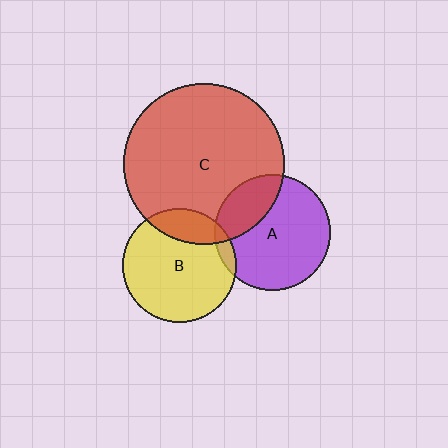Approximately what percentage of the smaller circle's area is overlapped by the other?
Approximately 5%.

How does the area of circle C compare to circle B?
Approximately 2.0 times.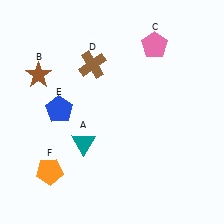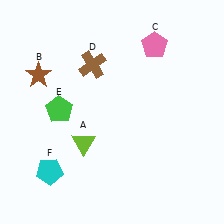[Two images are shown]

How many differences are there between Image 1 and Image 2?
There are 3 differences between the two images.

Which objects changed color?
A changed from teal to lime. E changed from blue to green. F changed from orange to cyan.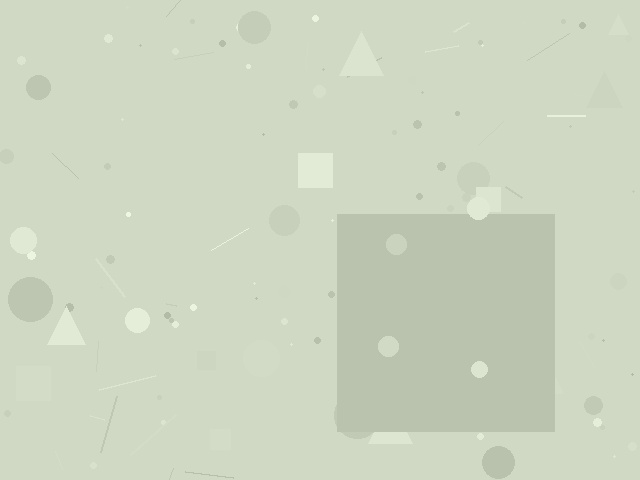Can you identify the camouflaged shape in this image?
The camouflaged shape is a square.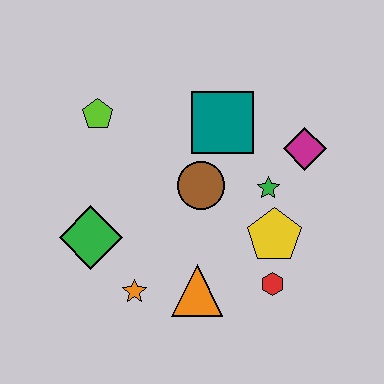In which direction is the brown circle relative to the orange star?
The brown circle is above the orange star.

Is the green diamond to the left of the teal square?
Yes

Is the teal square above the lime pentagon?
No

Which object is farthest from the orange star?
The magenta diamond is farthest from the orange star.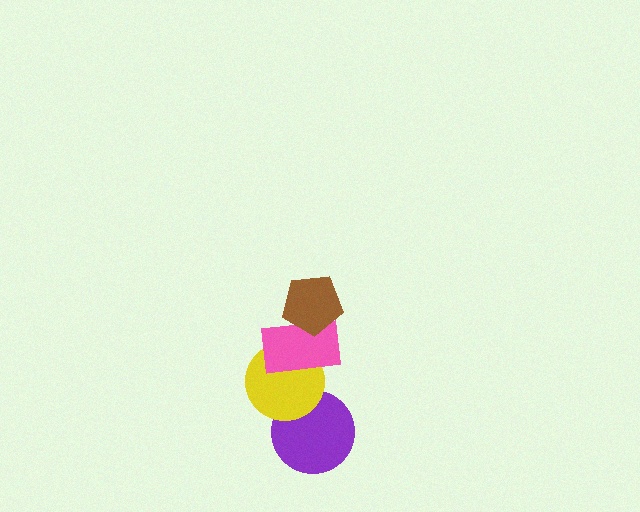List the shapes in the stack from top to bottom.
From top to bottom: the brown pentagon, the pink rectangle, the yellow circle, the purple circle.